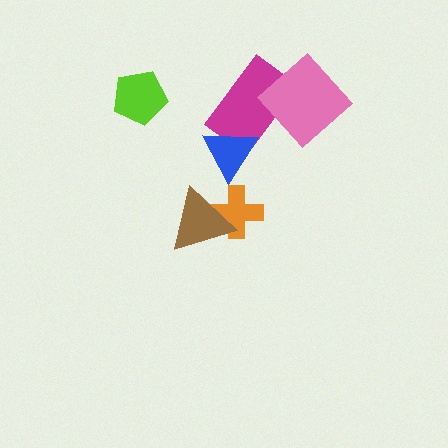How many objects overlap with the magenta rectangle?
2 objects overlap with the magenta rectangle.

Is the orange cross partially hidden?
Yes, it is partially covered by another shape.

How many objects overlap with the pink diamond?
1 object overlaps with the pink diamond.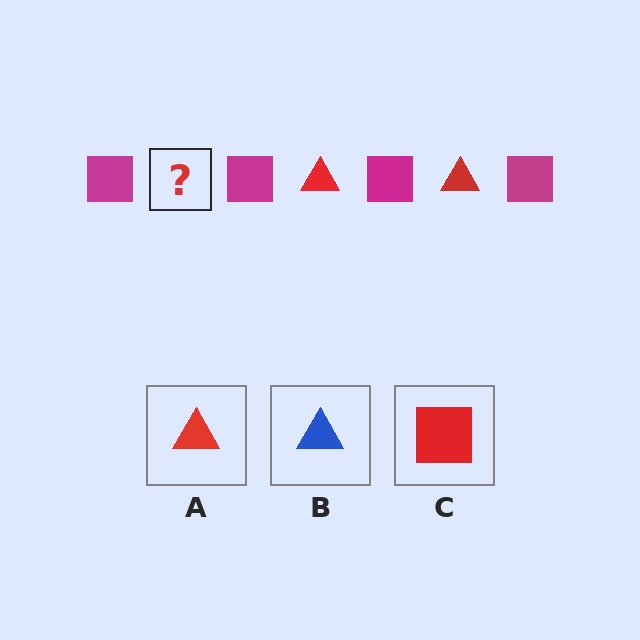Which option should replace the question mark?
Option A.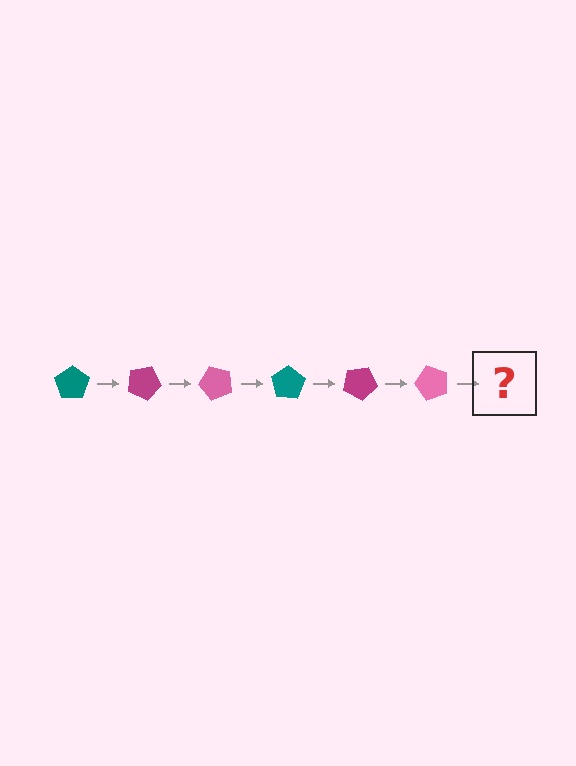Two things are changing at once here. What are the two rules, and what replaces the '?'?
The two rules are that it rotates 25 degrees each step and the color cycles through teal, magenta, and pink. The '?' should be a teal pentagon, rotated 150 degrees from the start.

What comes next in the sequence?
The next element should be a teal pentagon, rotated 150 degrees from the start.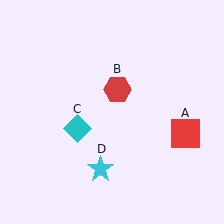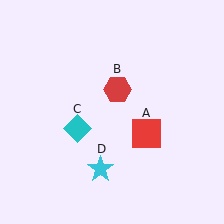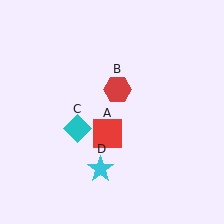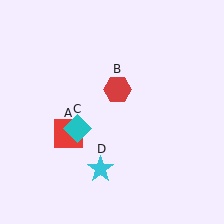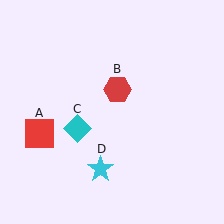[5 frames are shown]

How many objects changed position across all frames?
1 object changed position: red square (object A).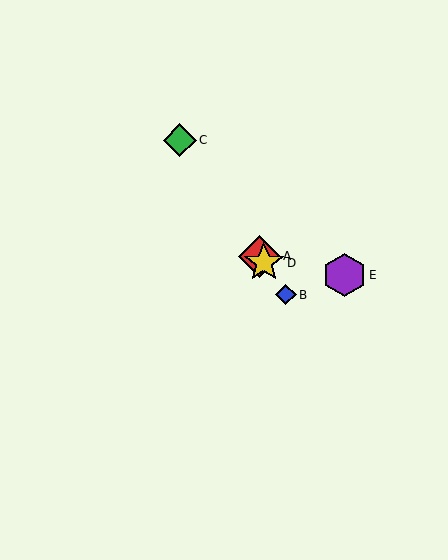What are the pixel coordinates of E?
Object E is at (345, 275).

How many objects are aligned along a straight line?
4 objects (A, B, C, D) are aligned along a straight line.